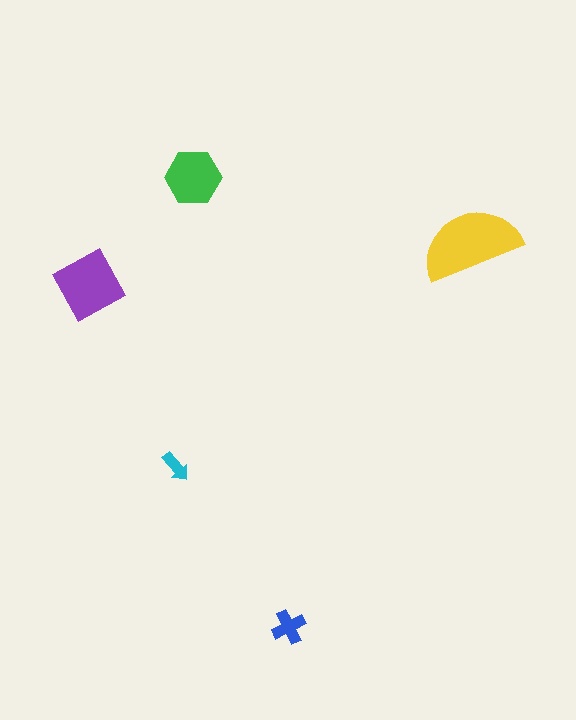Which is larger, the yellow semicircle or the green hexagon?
The yellow semicircle.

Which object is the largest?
The yellow semicircle.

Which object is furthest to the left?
The purple square is leftmost.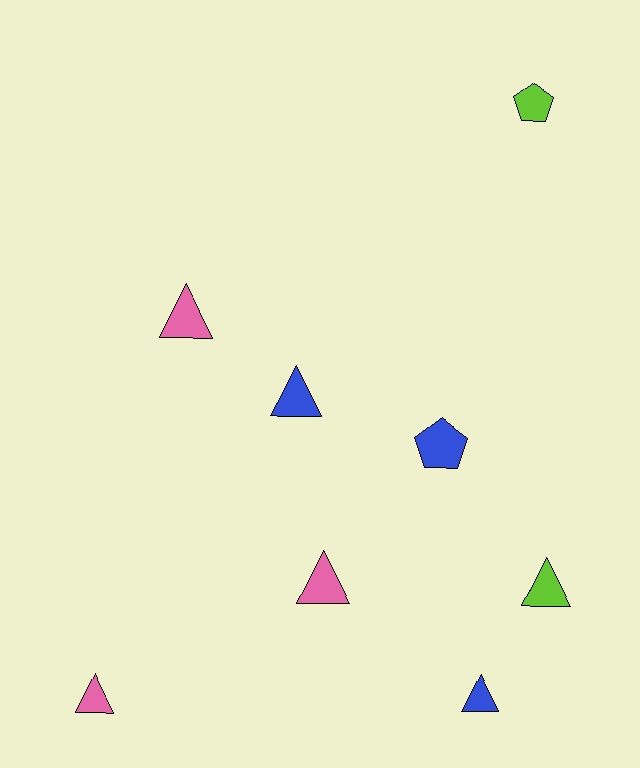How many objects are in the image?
There are 8 objects.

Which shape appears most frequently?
Triangle, with 6 objects.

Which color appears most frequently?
Pink, with 3 objects.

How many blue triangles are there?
There are 2 blue triangles.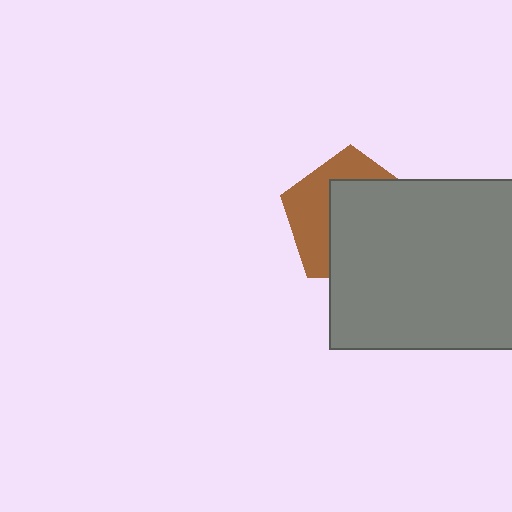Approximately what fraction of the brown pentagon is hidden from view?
Roughly 59% of the brown pentagon is hidden behind the gray rectangle.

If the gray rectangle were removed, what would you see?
You would see the complete brown pentagon.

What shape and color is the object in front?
The object in front is a gray rectangle.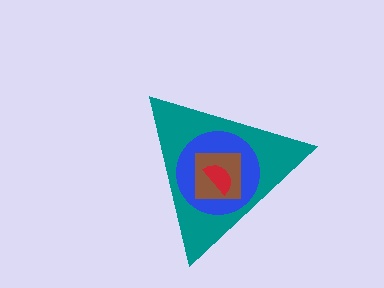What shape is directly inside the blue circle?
The brown square.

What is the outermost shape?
The teal triangle.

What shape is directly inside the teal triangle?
The blue circle.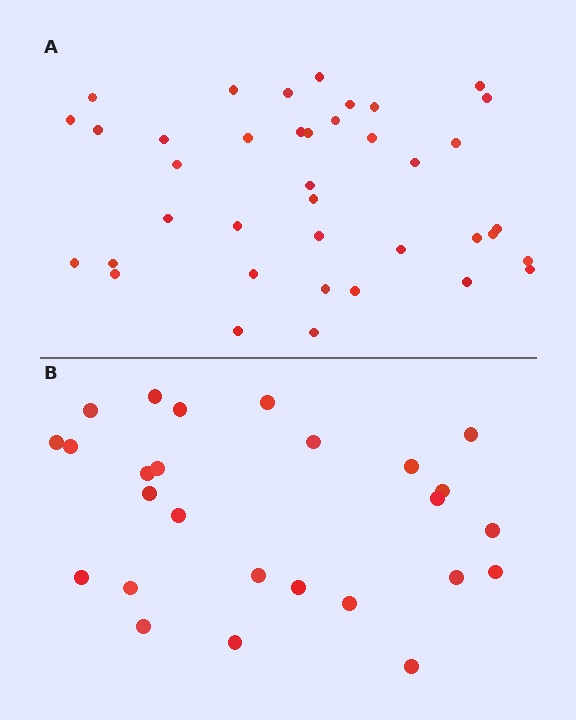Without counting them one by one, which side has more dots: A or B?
Region A (the top region) has more dots.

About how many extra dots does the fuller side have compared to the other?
Region A has approximately 15 more dots than region B.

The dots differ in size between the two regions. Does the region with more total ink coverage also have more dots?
No. Region B has more total ink coverage because its dots are larger, but region A actually contains more individual dots. Total area can be misleading — the number of items is what matters here.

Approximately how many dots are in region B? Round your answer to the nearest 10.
About 30 dots. (The exact count is 26, which rounds to 30.)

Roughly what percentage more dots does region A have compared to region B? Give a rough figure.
About 50% more.